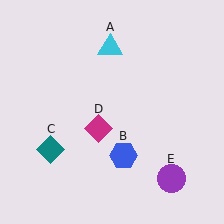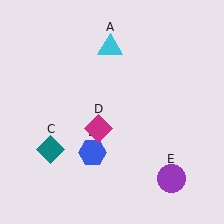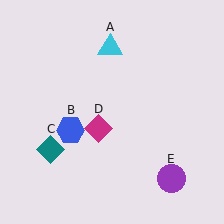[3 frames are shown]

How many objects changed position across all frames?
1 object changed position: blue hexagon (object B).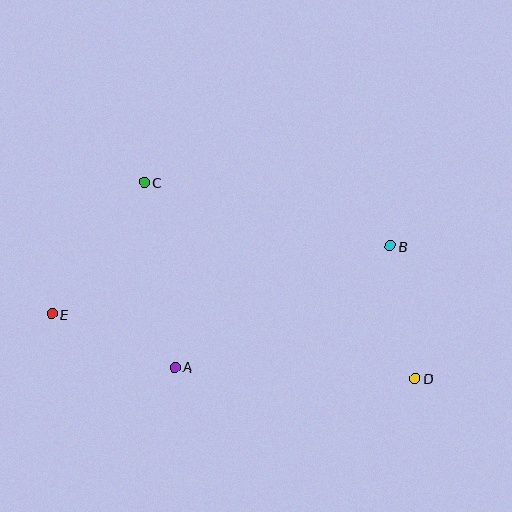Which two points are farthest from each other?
Points D and E are farthest from each other.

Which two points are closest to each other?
Points A and E are closest to each other.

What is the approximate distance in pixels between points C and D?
The distance between C and D is approximately 335 pixels.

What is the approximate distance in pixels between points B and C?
The distance between B and C is approximately 254 pixels.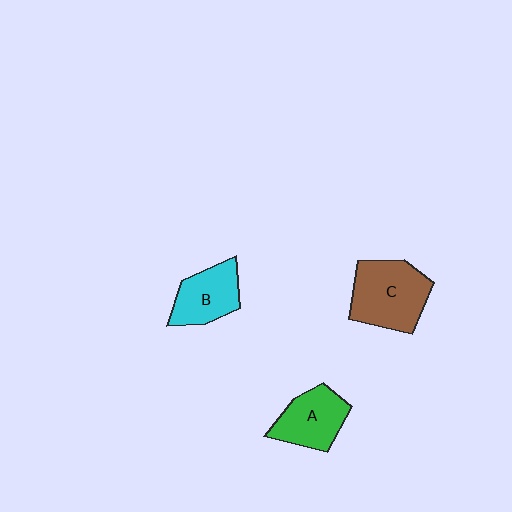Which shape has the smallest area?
Shape B (cyan).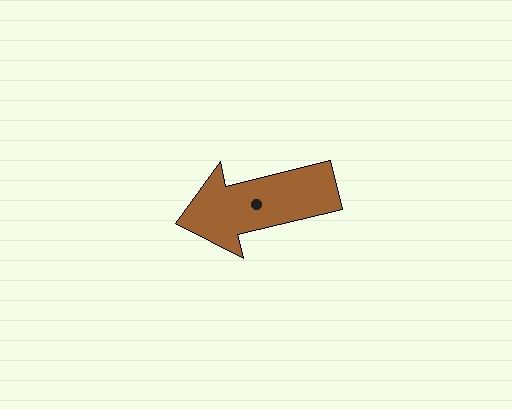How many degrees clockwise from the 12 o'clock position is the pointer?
Approximately 256 degrees.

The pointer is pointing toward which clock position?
Roughly 9 o'clock.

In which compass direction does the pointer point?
West.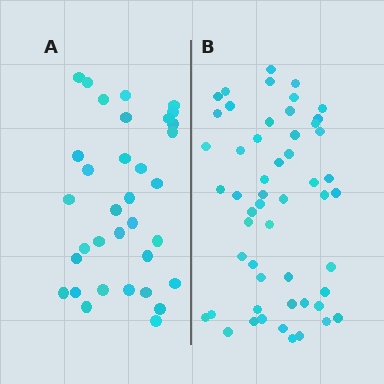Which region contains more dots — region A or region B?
Region B (the right region) has more dots.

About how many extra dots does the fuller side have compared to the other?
Region B has approximately 20 more dots than region A.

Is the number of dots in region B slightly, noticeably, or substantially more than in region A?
Region B has substantially more. The ratio is roughly 1.6 to 1.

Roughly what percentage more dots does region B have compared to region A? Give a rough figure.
About 55% more.